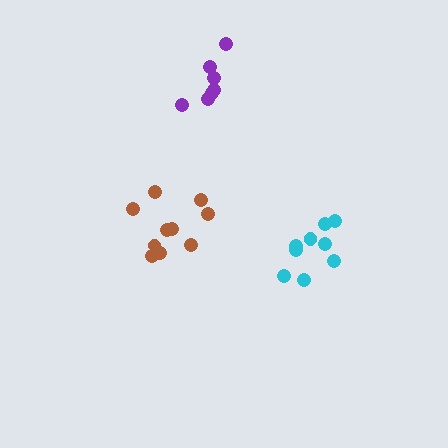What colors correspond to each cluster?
The clusters are colored: brown, purple, cyan.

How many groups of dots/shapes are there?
There are 3 groups.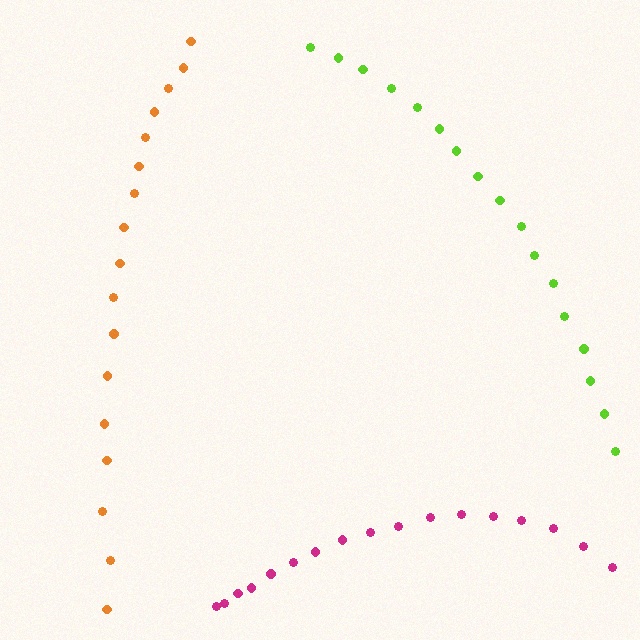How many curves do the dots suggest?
There are 3 distinct paths.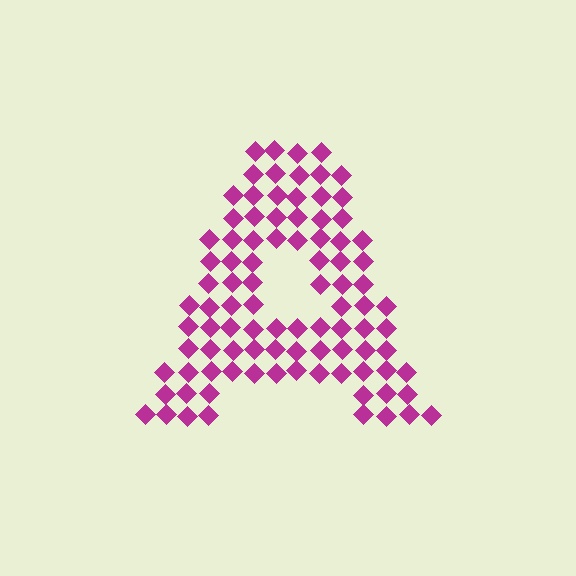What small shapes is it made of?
It is made of small diamonds.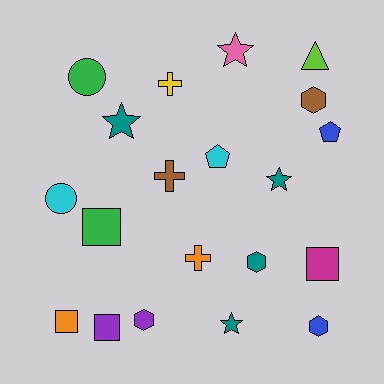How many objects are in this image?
There are 20 objects.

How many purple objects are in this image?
There are 2 purple objects.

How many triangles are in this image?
There is 1 triangle.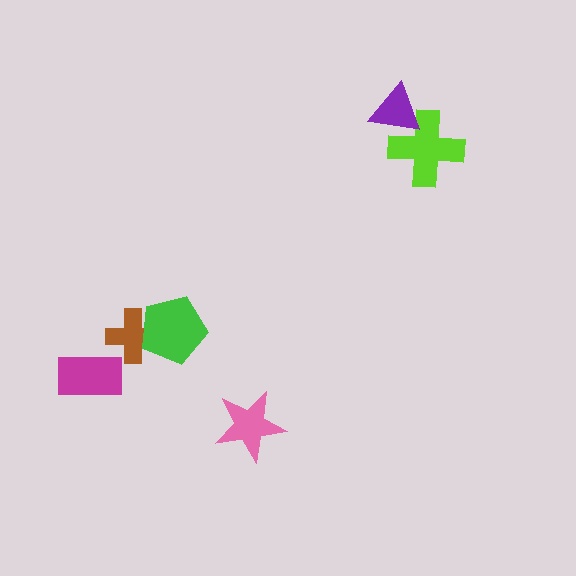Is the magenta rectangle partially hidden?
No, no other shape covers it.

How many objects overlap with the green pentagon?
1 object overlaps with the green pentagon.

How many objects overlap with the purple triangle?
1 object overlaps with the purple triangle.